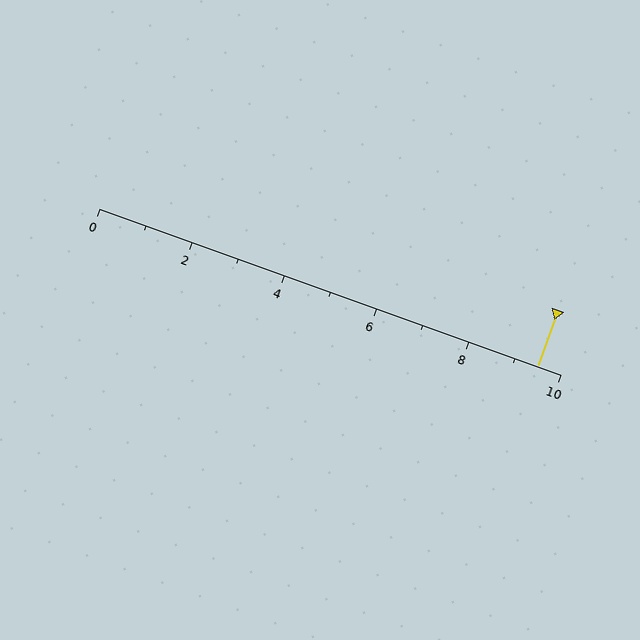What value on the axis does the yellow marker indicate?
The marker indicates approximately 9.5.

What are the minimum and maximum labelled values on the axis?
The axis runs from 0 to 10.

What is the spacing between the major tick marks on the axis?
The major ticks are spaced 2 apart.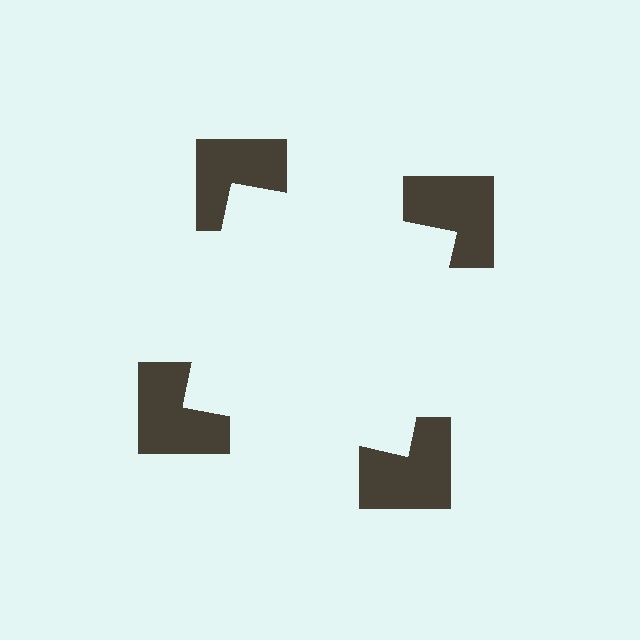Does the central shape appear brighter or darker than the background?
It typically appears slightly brighter than the background, even though no actual brightness change is drawn.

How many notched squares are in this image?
There are 4 — one at each vertex of the illusory square.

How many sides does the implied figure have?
4 sides.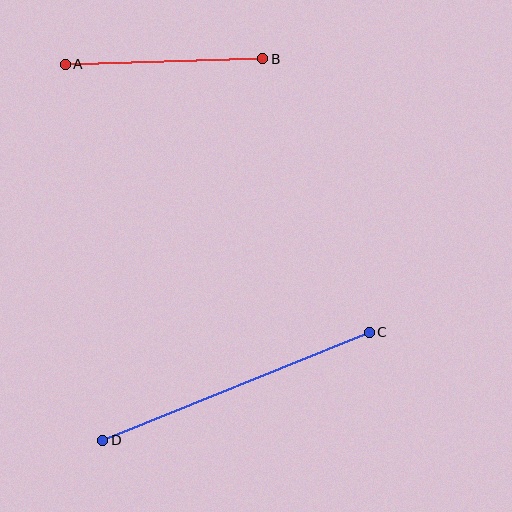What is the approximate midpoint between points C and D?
The midpoint is at approximately (236, 386) pixels.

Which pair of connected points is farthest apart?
Points C and D are farthest apart.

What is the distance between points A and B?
The distance is approximately 198 pixels.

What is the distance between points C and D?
The distance is approximately 288 pixels.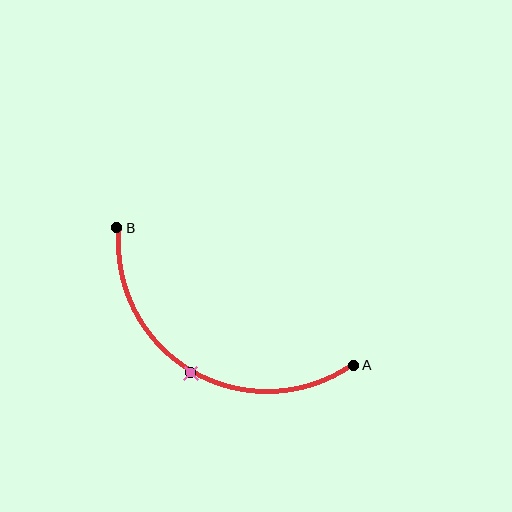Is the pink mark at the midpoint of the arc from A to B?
Yes. The pink mark lies on the arc at equal arc-length from both A and B — it is the arc midpoint.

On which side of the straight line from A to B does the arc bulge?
The arc bulges below the straight line connecting A and B.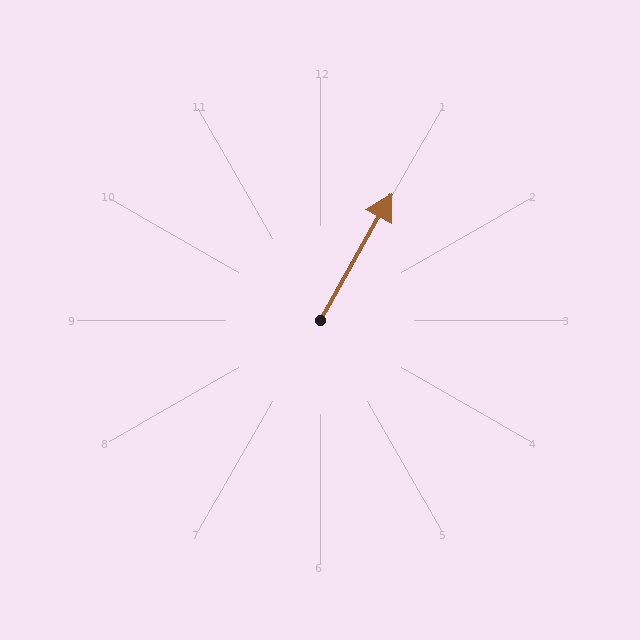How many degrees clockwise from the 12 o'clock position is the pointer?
Approximately 29 degrees.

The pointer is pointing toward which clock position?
Roughly 1 o'clock.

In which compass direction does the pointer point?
Northeast.